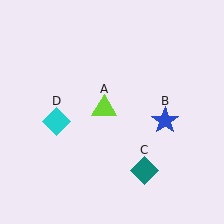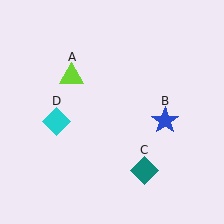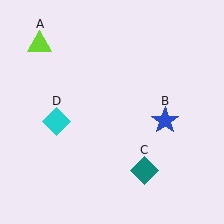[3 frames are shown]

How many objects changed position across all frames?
1 object changed position: lime triangle (object A).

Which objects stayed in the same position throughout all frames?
Blue star (object B) and teal diamond (object C) and cyan diamond (object D) remained stationary.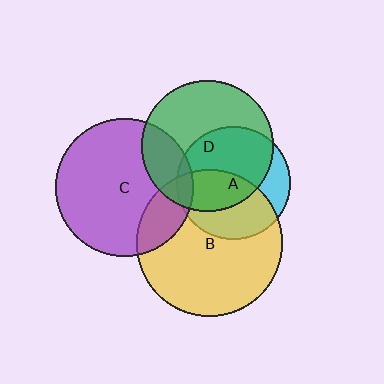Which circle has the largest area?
Circle B (yellow).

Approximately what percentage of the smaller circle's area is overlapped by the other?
Approximately 20%.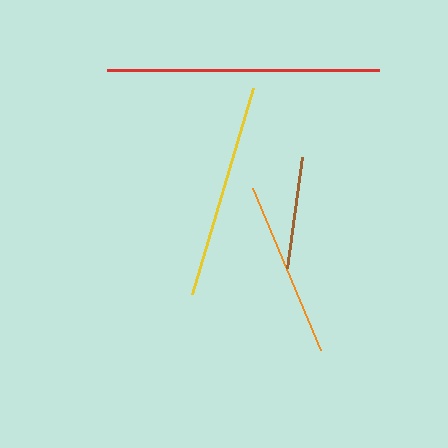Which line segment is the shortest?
The brown line is the shortest at approximately 112 pixels.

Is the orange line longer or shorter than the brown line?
The orange line is longer than the brown line.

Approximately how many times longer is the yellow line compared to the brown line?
The yellow line is approximately 1.9 times the length of the brown line.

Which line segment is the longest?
The red line is the longest at approximately 272 pixels.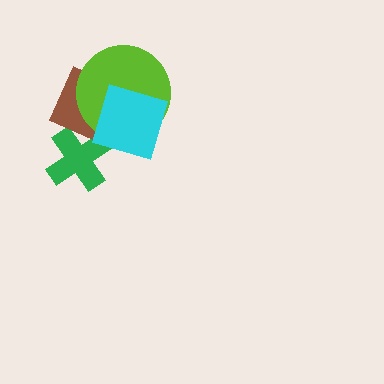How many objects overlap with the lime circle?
2 objects overlap with the lime circle.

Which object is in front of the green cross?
The brown square is in front of the green cross.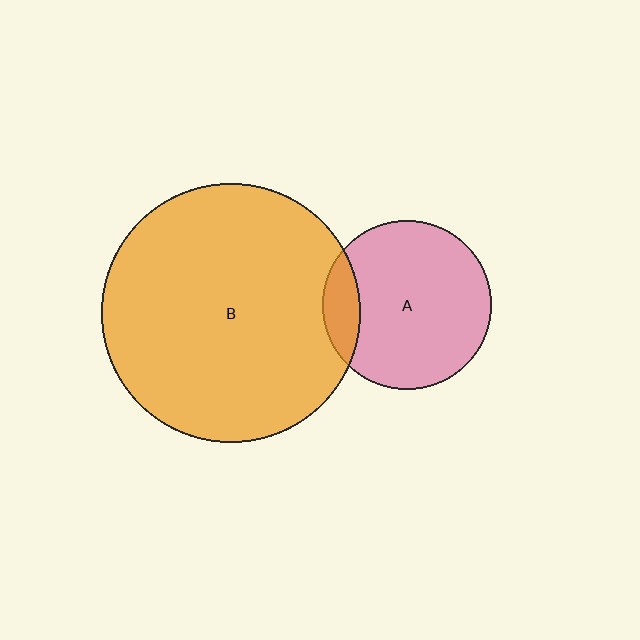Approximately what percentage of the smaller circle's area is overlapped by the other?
Approximately 15%.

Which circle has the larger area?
Circle B (orange).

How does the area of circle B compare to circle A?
Approximately 2.3 times.